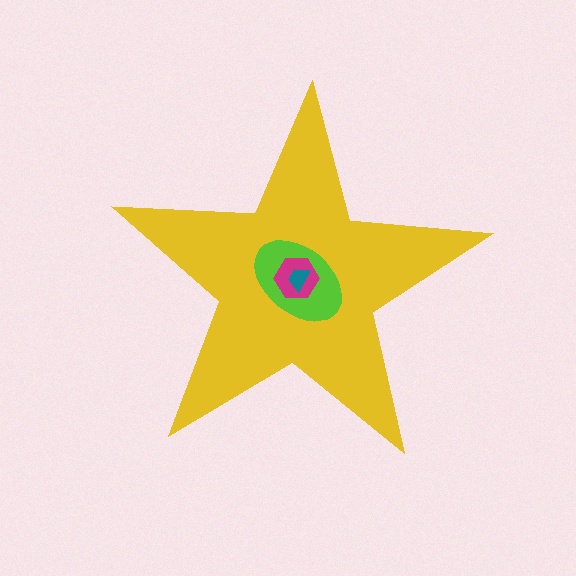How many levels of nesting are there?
4.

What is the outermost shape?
The yellow star.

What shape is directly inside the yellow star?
The lime ellipse.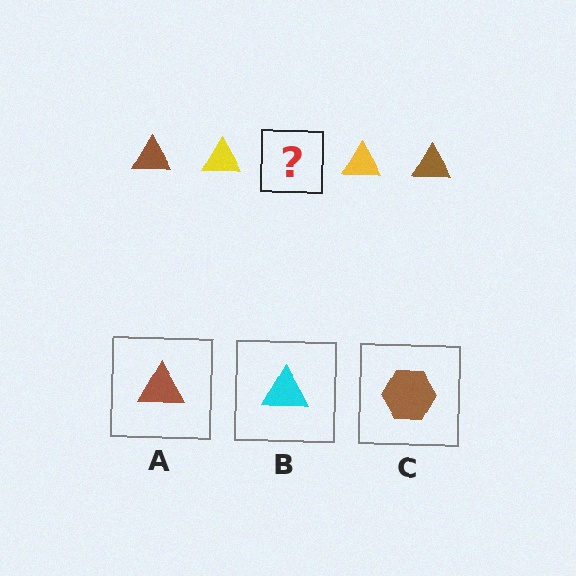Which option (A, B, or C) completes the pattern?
A.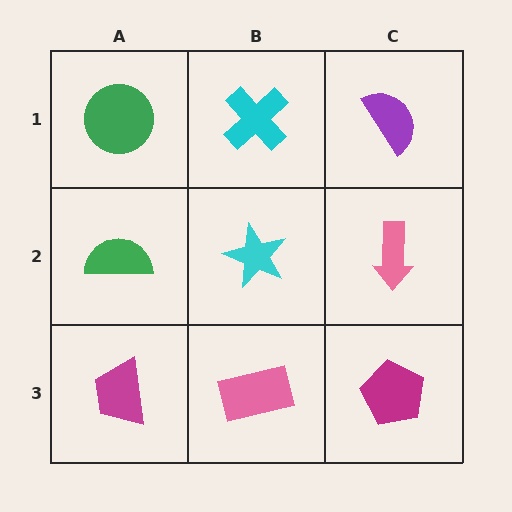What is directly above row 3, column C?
A pink arrow.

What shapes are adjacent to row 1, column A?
A green semicircle (row 2, column A), a cyan cross (row 1, column B).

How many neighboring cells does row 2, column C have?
3.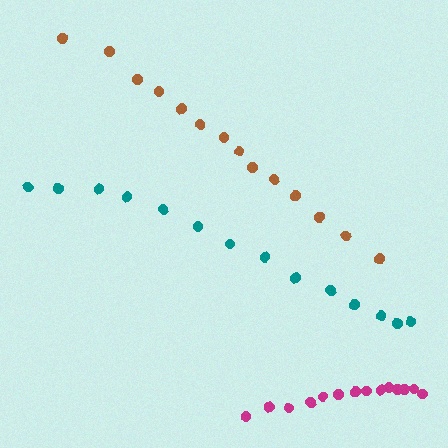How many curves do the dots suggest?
There are 3 distinct paths.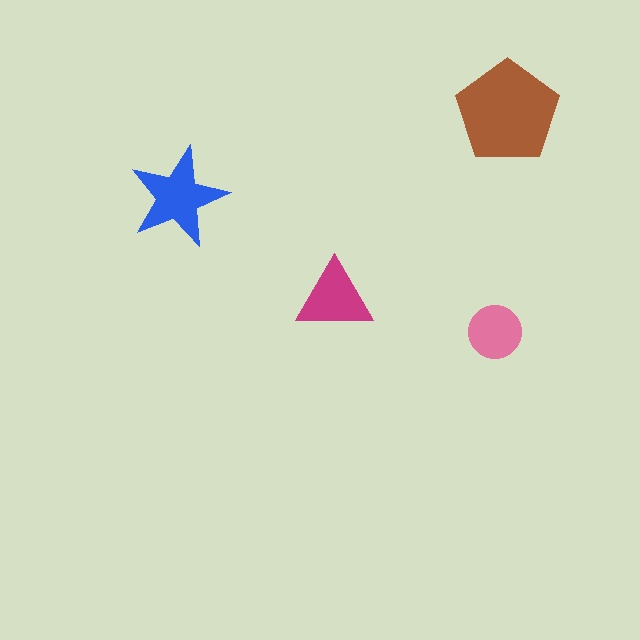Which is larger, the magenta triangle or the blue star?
The blue star.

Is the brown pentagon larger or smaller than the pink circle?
Larger.